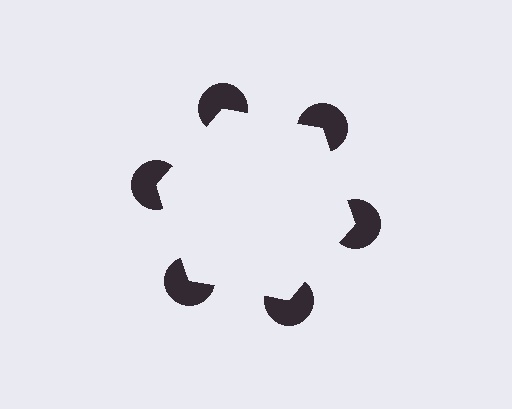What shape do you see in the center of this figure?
An illusory hexagon — its edges are inferred from the aligned wedge cuts in the pac-man discs, not physically drawn.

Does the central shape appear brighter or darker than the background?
It typically appears slightly brighter than the background, even though no actual brightness change is drawn.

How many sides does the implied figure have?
6 sides.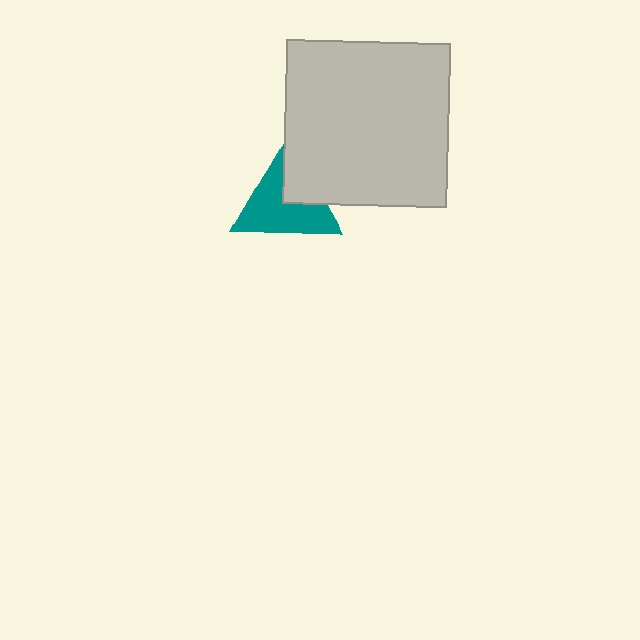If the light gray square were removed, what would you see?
You would see the complete teal triangle.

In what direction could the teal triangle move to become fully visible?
The teal triangle could move toward the lower-left. That would shift it out from behind the light gray square entirely.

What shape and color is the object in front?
The object in front is a light gray square.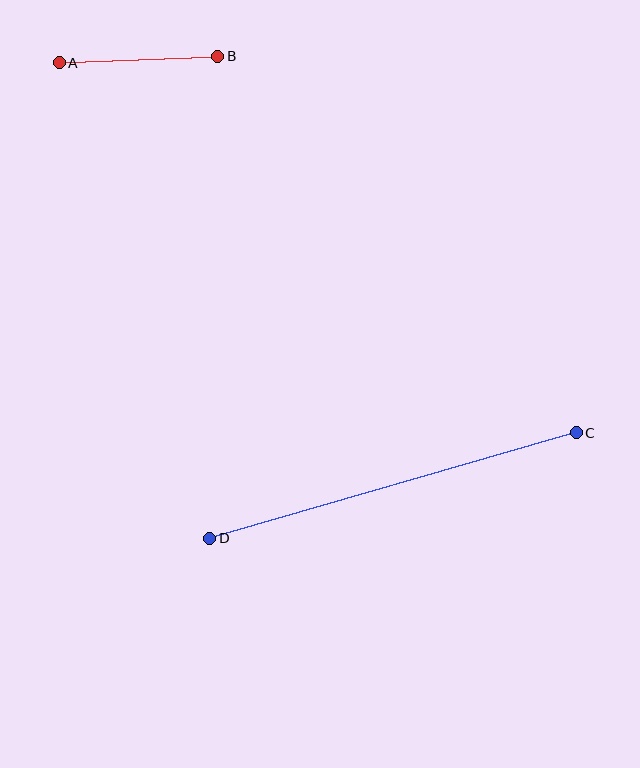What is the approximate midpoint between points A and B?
The midpoint is at approximately (138, 60) pixels.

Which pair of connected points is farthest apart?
Points C and D are farthest apart.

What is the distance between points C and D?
The distance is approximately 381 pixels.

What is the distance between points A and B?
The distance is approximately 159 pixels.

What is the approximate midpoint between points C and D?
The midpoint is at approximately (393, 486) pixels.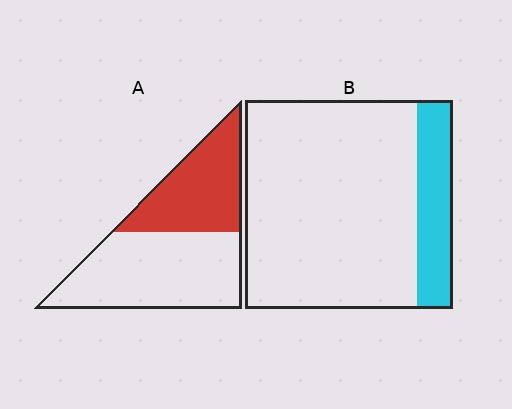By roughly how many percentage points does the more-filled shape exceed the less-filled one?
By roughly 25 percentage points (A over B).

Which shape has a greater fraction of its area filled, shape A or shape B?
Shape A.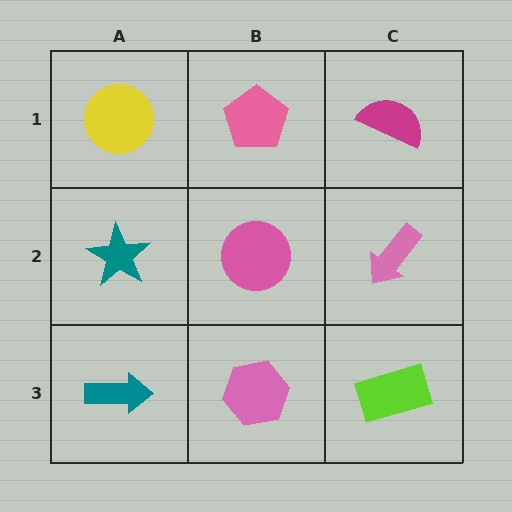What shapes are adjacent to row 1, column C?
A pink arrow (row 2, column C), a pink pentagon (row 1, column B).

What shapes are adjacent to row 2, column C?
A magenta semicircle (row 1, column C), a lime rectangle (row 3, column C), a pink circle (row 2, column B).